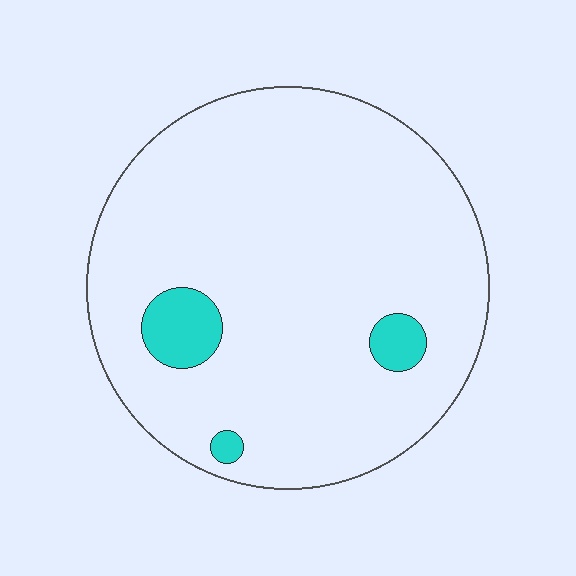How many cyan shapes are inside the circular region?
3.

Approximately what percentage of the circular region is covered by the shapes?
Approximately 5%.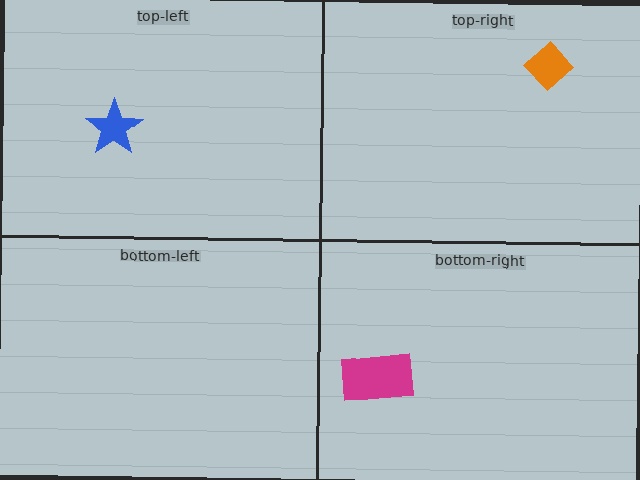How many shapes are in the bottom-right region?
1.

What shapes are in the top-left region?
The blue star.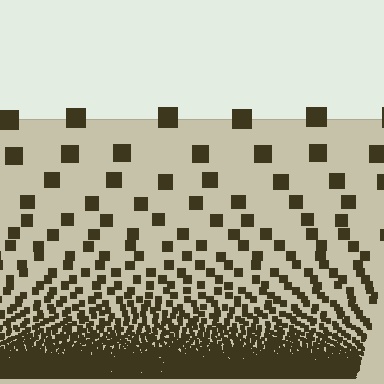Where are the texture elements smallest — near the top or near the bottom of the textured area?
Near the bottom.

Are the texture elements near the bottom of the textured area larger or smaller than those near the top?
Smaller. The gradient is inverted — elements near the bottom are smaller and denser.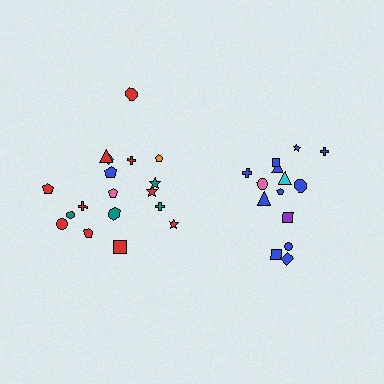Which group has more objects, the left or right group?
The left group.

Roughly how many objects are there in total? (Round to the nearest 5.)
Roughly 35 objects in total.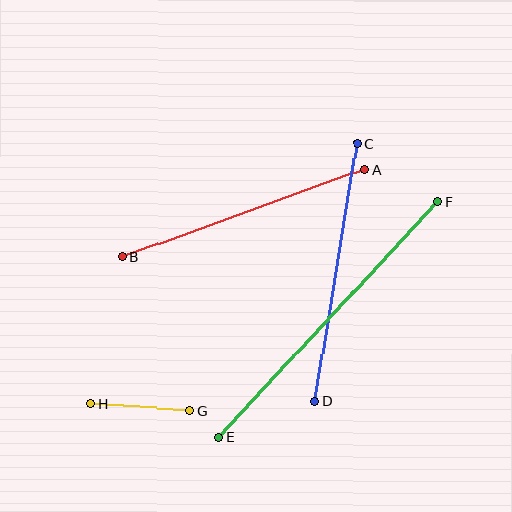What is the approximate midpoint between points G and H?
The midpoint is at approximately (140, 407) pixels.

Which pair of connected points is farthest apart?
Points E and F are farthest apart.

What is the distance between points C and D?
The distance is approximately 262 pixels.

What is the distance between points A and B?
The distance is approximately 259 pixels.